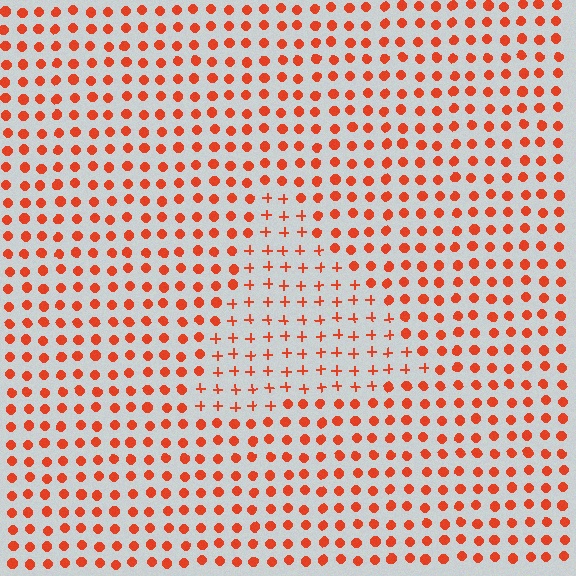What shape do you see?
I see a triangle.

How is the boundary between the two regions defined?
The boundary is defined by a change in element shape: plus signs inside vs. circles outside. All elements share the same color and spacing.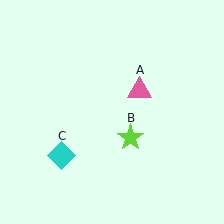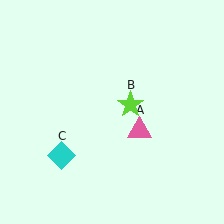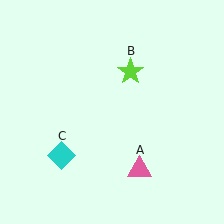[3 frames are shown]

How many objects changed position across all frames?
2 objects changed position: pink triangle (object A), lime star (object B).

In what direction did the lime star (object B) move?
The lime star (object B) moved up.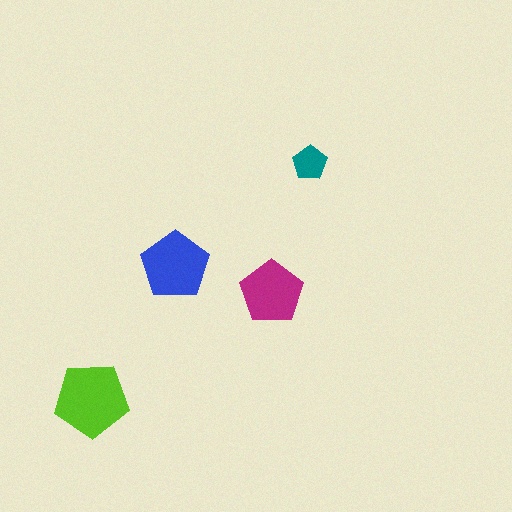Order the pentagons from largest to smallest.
the lime one, the blue one, the magenta one, the teal one.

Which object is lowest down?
The lime pentagon is bottommost.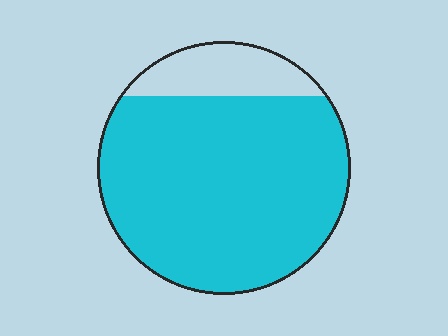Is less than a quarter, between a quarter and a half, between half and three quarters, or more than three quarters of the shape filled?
More than three quarters.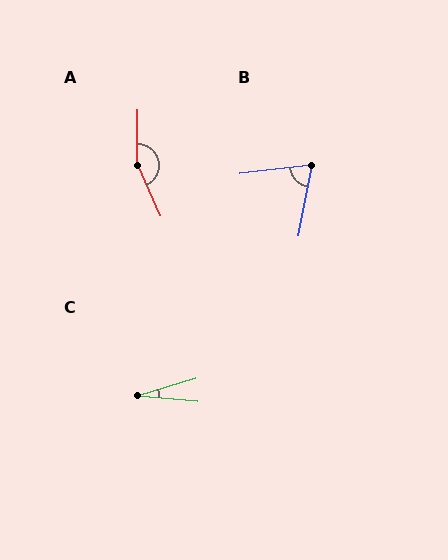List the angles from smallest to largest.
C (22°), B (72°), A (155°).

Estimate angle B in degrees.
Approximately 72 degrees.